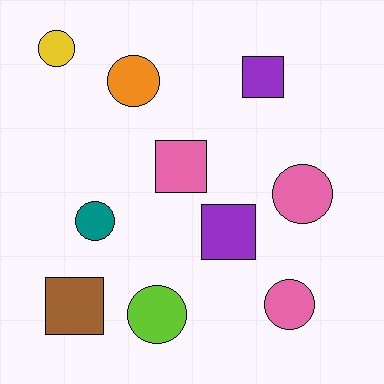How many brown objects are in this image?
There is 1 brown object.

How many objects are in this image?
There are 10 objects.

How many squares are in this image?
There are 4 squares.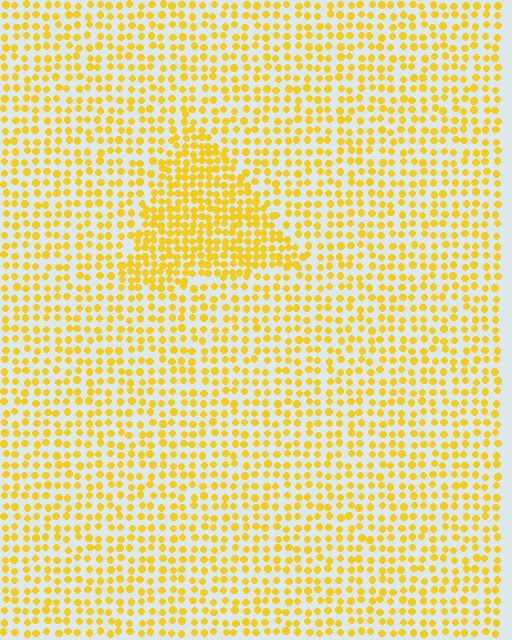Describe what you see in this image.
The image contains small yellow elements arranged at two different densities. A triangle-shaped region is visible where the elements are more densely packed than the surrounding area.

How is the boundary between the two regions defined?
The boundary is defined by a change in element density (approximately 1.8x ratio). All elements are the same color, size, and shape.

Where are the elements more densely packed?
The elements are more densely packed inside the triangle boundary.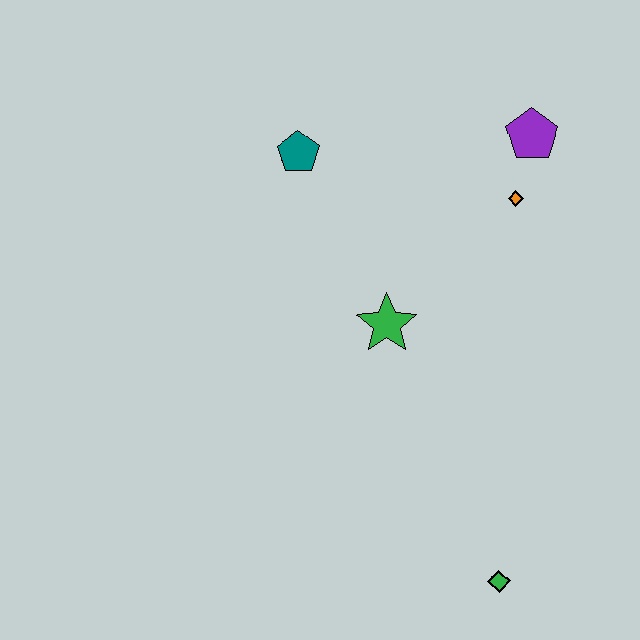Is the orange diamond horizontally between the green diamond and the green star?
No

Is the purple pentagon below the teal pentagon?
No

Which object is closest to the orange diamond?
The purple pentagon is closest to the orange diamond.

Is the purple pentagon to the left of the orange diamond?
No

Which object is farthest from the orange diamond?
The green diamond is farthest from the orange diamond.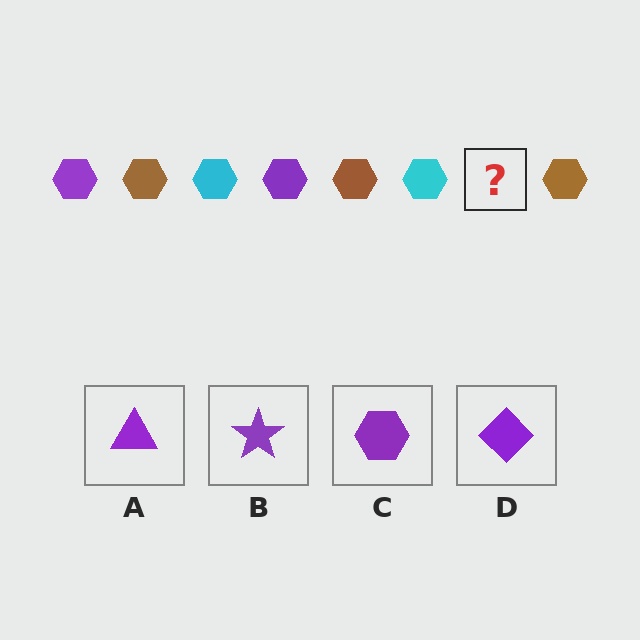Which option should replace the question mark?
Option C.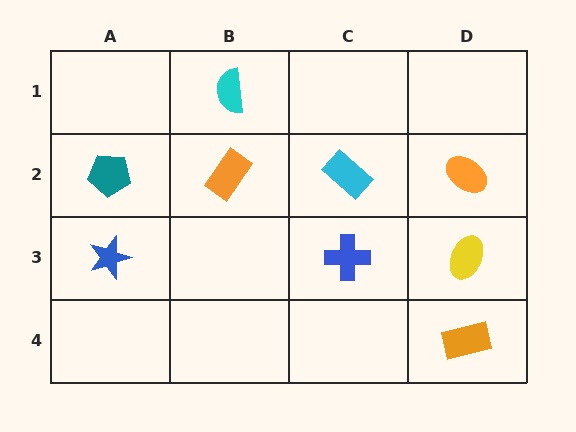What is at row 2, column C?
A cyan rectangle.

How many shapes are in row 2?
4 shapes.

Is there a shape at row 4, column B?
No, that cell is empty.